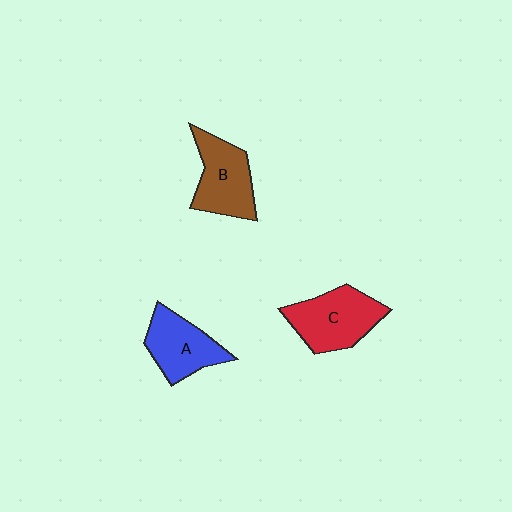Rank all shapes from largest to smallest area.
From largest to smallest: C (red), B (brown), A (blue).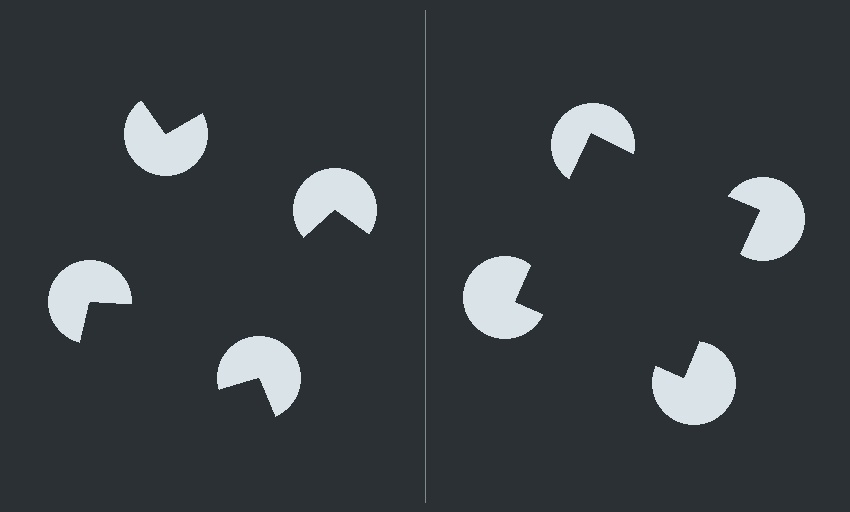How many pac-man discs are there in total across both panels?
8 — 4 on each side.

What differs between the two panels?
The pac-man discs are positioned identically on both sides; only the wedge orientations differ. On the right they align to a square; on the left they are misaligned.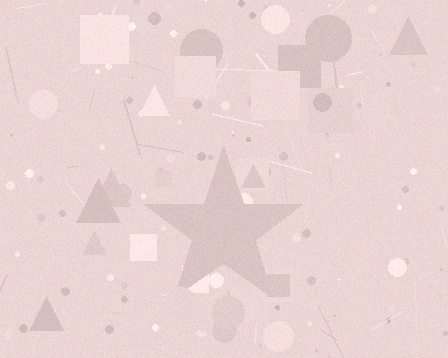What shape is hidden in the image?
A star is hidden in the image.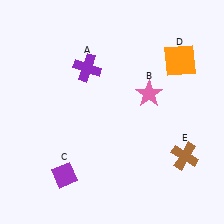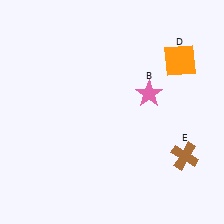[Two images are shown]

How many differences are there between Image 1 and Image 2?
There are 2 differences between the two images.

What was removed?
The purple cross (A), the purple diamond (C) were removed in Image 2.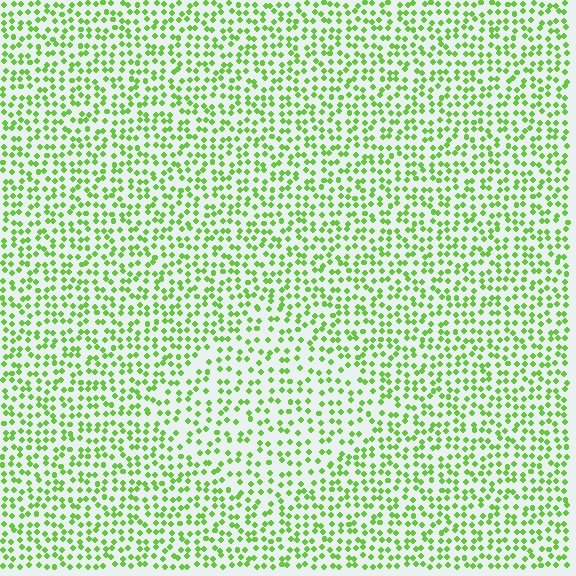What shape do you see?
I see a diamond.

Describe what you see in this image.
The image contains small lime elements arranged at two different densities. A diamond-shaped region is visible where the elements are less densely packed than the surrounding area.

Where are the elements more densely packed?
The elements are more densely packed outside the diamond boundary.